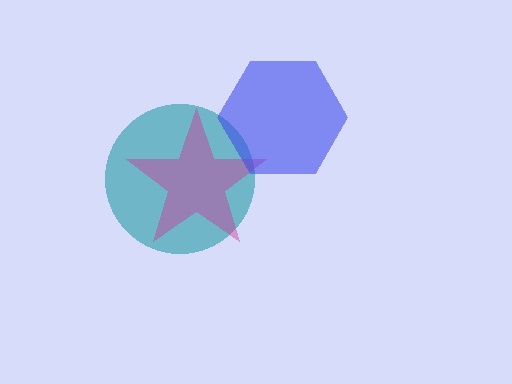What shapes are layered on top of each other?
The layered shapes are: a teal circle, a magenta star, a blue hexagon.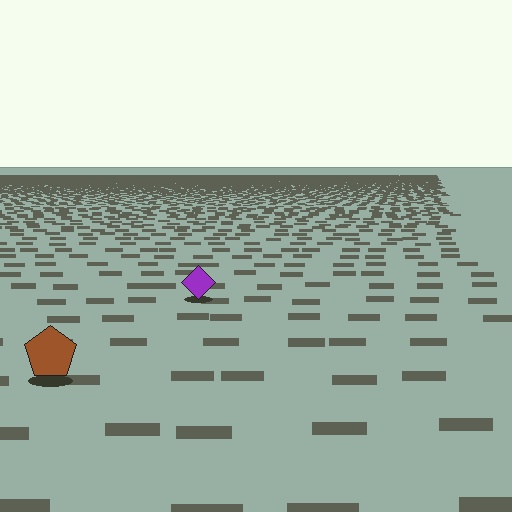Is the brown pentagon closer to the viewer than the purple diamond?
Yes. The brown pentagon is closer — you can tell from the texture gradient: the ground texture is coarser near it.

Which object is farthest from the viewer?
The purple diamond is farthest from the viewer. It appears smaller and the ground texture around it is denser.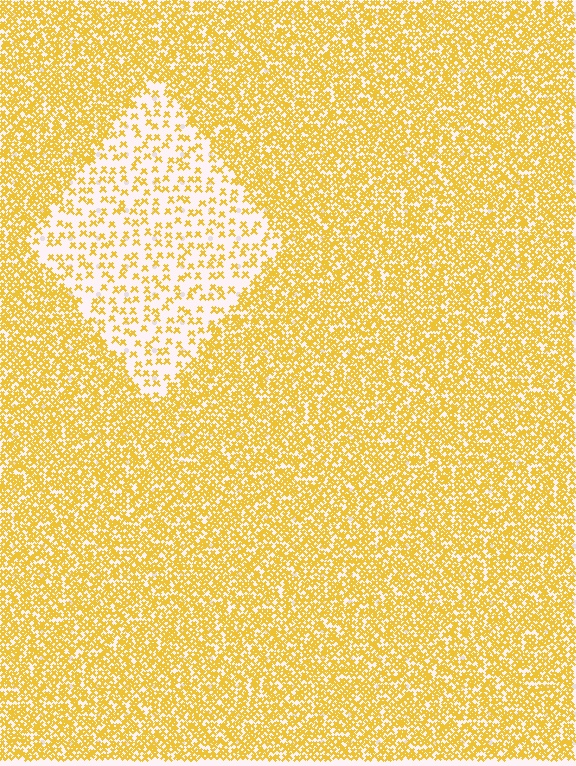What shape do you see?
I see a diamond.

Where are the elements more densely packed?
The elements are more densely packed outside the diamond boundary.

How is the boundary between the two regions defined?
The boundary is defined by a change in element density (approximately 2.9x ratio). All elements are the same color, size, and shape.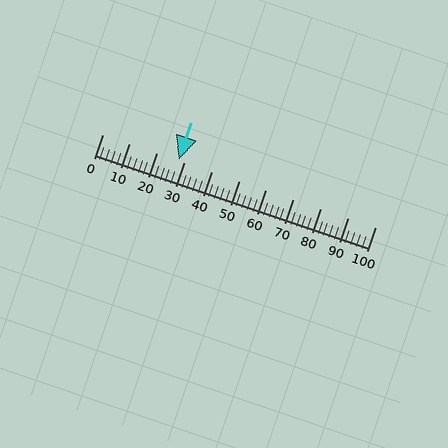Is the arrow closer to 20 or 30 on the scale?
The arrow is closer to 30.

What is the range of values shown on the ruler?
The ruler shows values from 0 to 100.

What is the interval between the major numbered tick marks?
The major tick marks are spaced 10 units apart.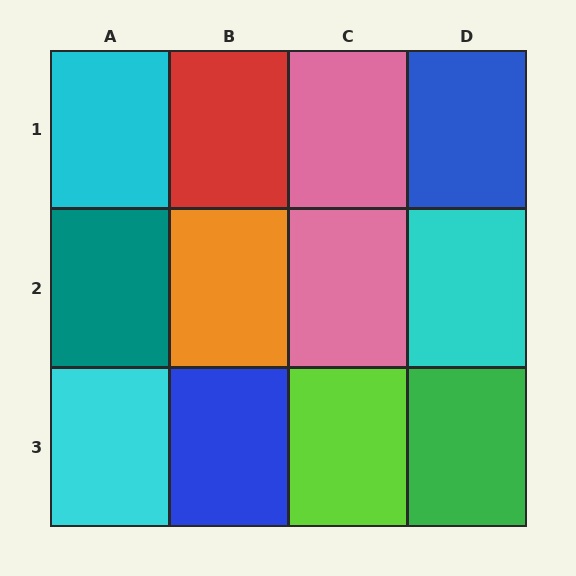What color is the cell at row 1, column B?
Red.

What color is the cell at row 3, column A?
Cyan.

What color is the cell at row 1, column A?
Cyan.